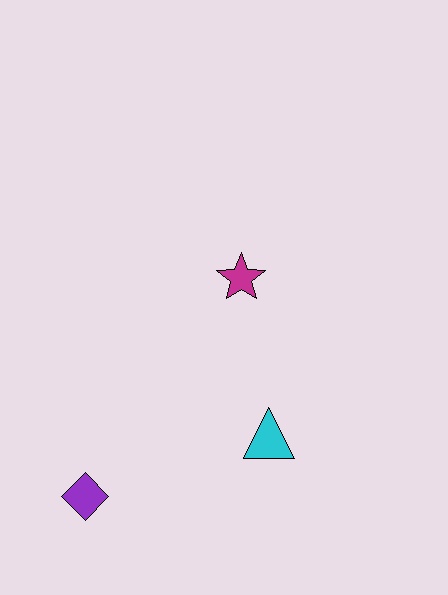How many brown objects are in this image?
There are no brown objects.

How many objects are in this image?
There are 3 objects.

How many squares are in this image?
There are no squares.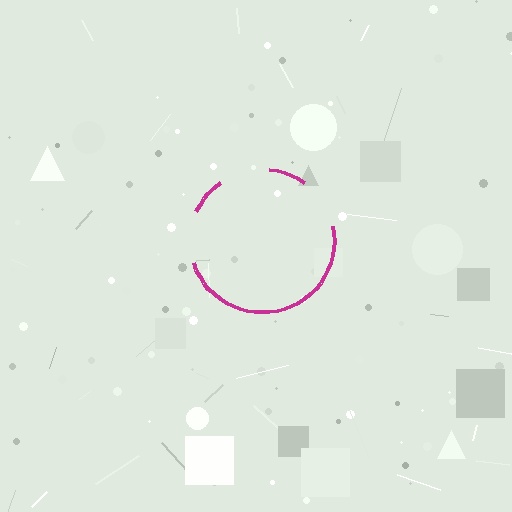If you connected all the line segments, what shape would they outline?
They would outline a circle.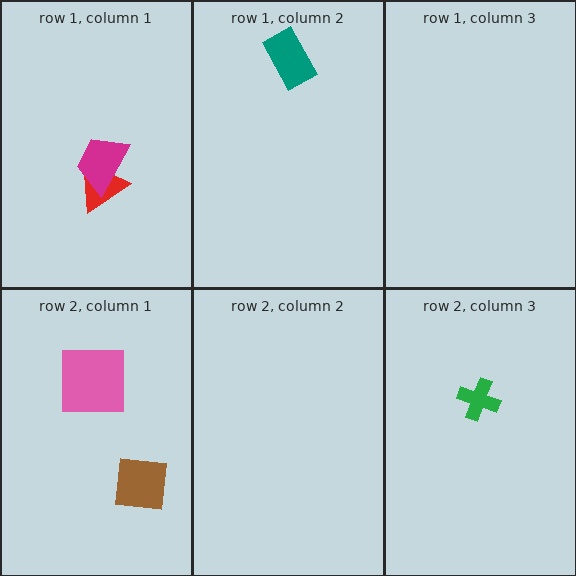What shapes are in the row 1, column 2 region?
The teal rectangle.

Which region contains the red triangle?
The row 1, column 1 region.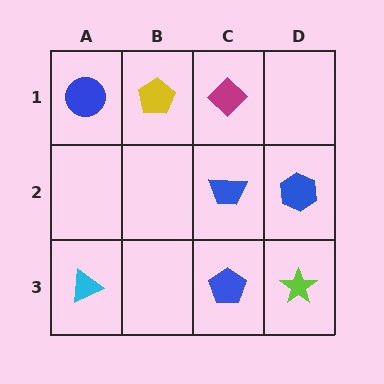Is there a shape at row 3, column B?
No, that cell is empty.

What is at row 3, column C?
A blue pentagon.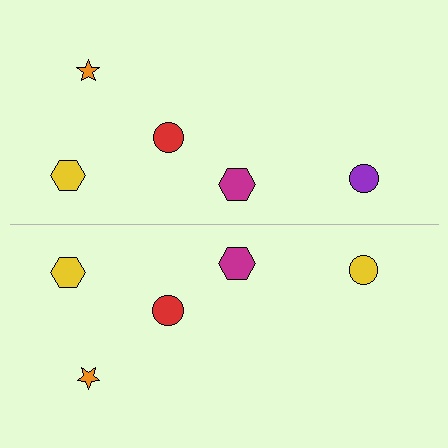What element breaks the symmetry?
The yellow circle on the bottom side breaks the symmetry — its mirror counterpart is purple.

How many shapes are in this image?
There are 10 shapes in this image.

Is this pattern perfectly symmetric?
No, the pattern is not perfectly symmetric. The yellow circle on the bottom side breaks the symmetry — its mirror counterpart is purple.